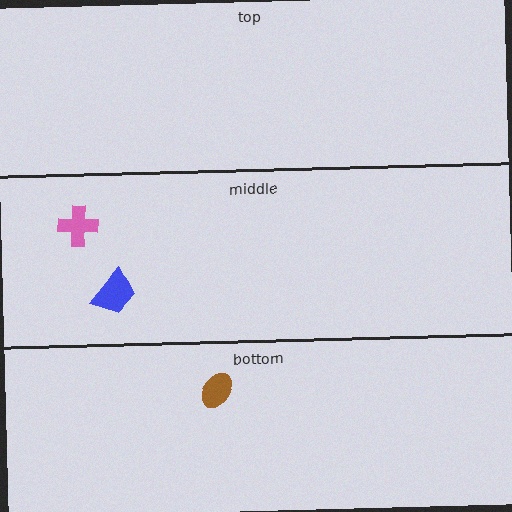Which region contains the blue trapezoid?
The middle region.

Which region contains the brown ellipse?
The bottom region.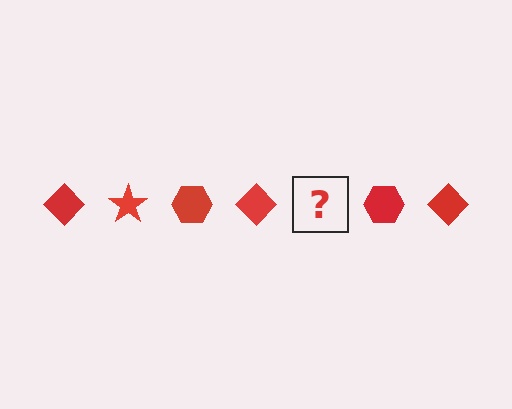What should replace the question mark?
The question mark should be replaced with a red star.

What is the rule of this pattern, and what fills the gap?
The rule is that the pattern cycles through diamond, star, hexagon shapes in red. The gap should be filled with a red star.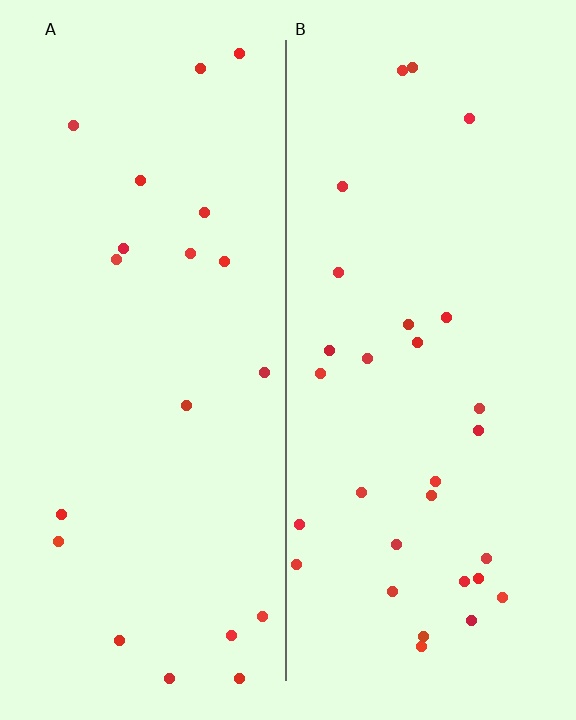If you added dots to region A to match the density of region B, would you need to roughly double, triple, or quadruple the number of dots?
Approximately double.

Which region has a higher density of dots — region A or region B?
B (the right).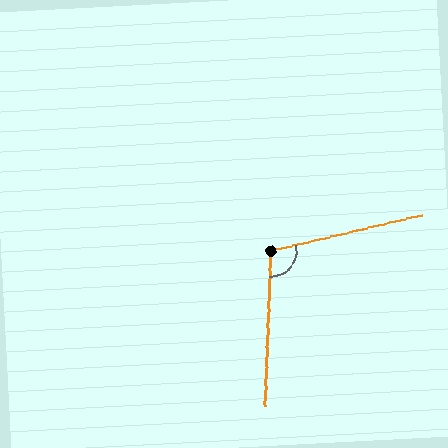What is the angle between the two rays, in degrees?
Approximately 106 degrees.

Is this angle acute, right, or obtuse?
It is obtuse.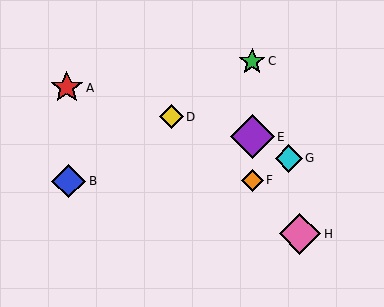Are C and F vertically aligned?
Yes, both are at x≈252.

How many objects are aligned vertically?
3 objects (C, E, F) are aligned vertically.